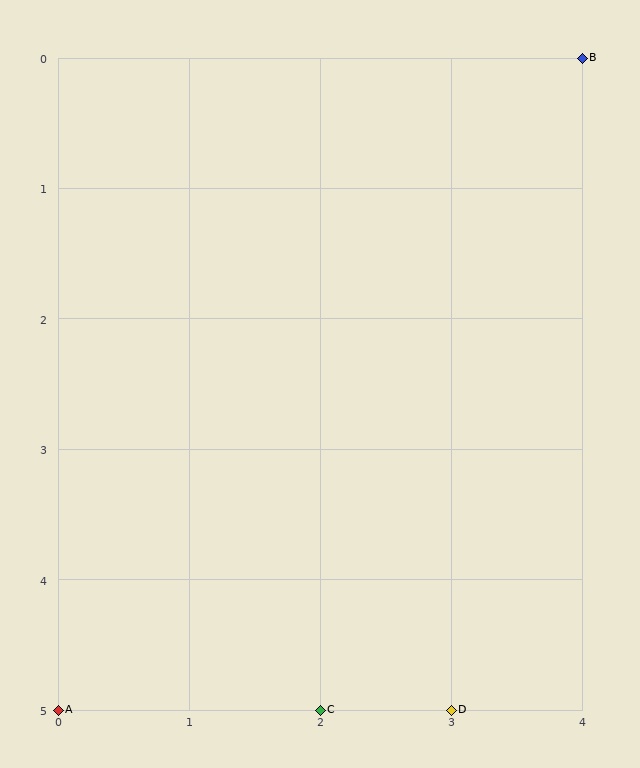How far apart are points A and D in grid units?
Points A and D are 3 columns apart.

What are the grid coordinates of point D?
Point D is at grid coordinates (3, 5).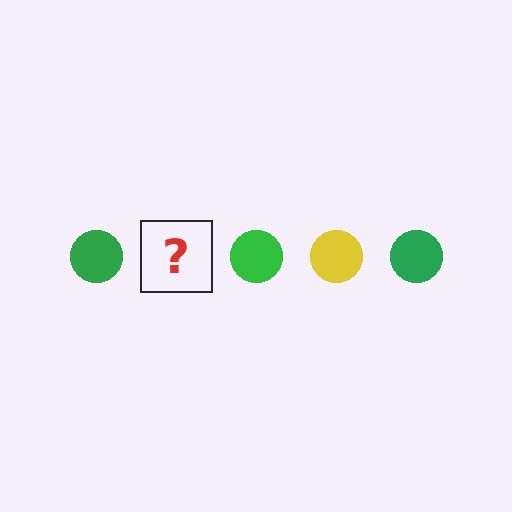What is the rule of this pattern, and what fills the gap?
The rule is that the pattern cycles through green, yellow circles. The gap should be filled with a yellow circle.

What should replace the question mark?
The question mark should be replaced with a yellow circle.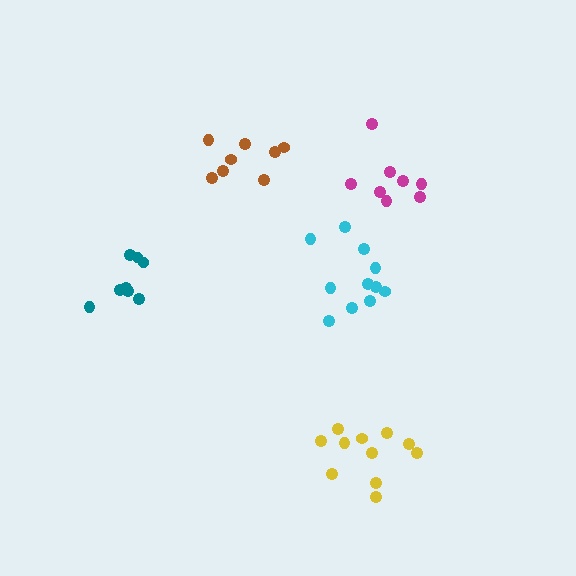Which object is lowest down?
The yellow cluster is bottommost.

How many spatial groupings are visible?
There are 5 spatial groupings.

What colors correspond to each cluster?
The clusters are colored: brown, cyan, yellow, teal, magenta.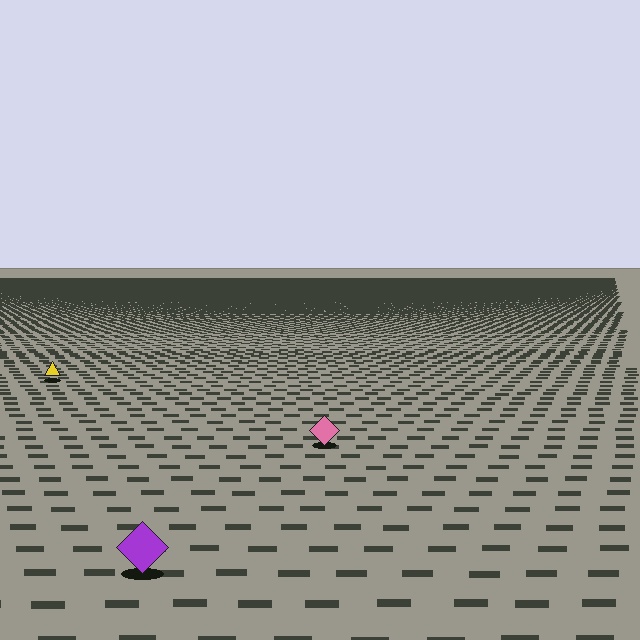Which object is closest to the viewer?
The purple diamond is closest. The texture marks near it are larger and more spread out.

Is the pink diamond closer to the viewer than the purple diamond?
No. The purple diamond is closer — you can tell from the texture gradient: the ground texture is coarser near it.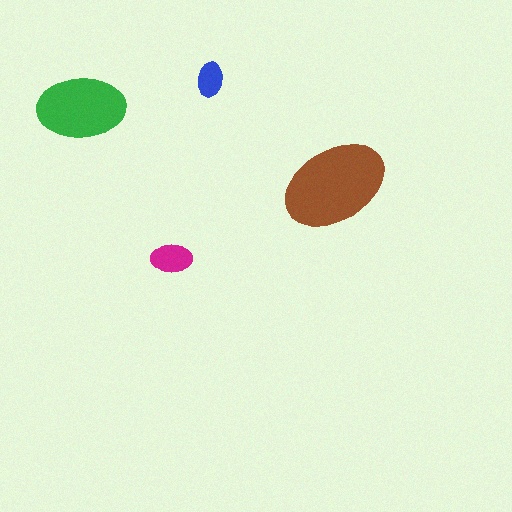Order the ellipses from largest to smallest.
the brown one, the green one, the magenta one, the blue one.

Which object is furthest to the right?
The brown ellipse is rightmost.